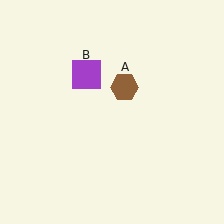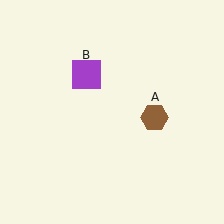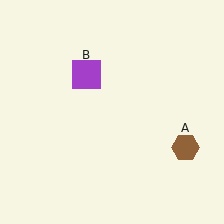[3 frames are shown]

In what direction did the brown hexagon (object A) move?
The brown hexagon (object A) moved down and to the right.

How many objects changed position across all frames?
1 object changed position: brown hexagon (object A).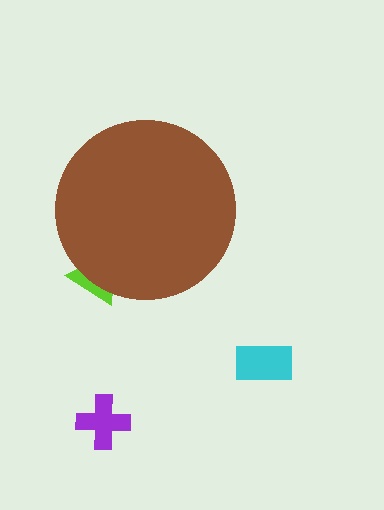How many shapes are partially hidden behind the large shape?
1 shape is partially hidden.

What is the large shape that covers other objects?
A brown circle.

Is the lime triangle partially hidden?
Yes, the lime triangle is partially hidden behind the brown circle.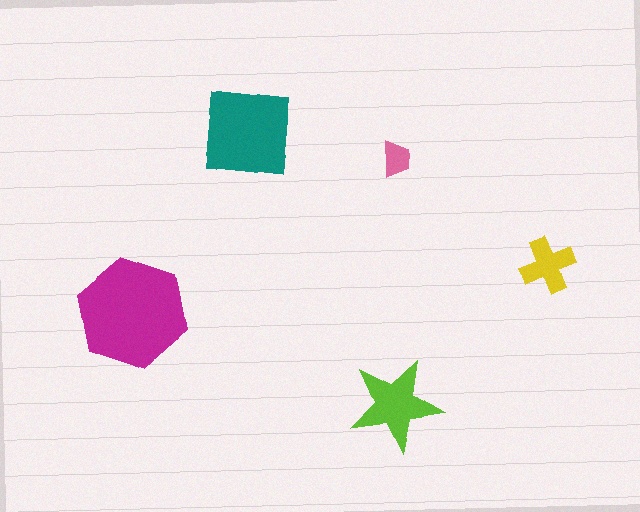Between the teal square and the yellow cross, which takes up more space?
The teal square.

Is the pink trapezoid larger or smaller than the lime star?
Smaller.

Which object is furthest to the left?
The magenta hexagon is leftmost.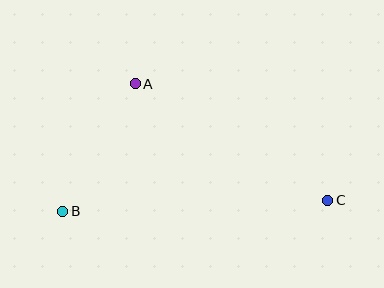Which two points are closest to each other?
Points A and B are closest to each other.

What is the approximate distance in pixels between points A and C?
The distance between A and C is approximately 225 pixels.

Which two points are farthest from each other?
Points B and C are farthest from each other.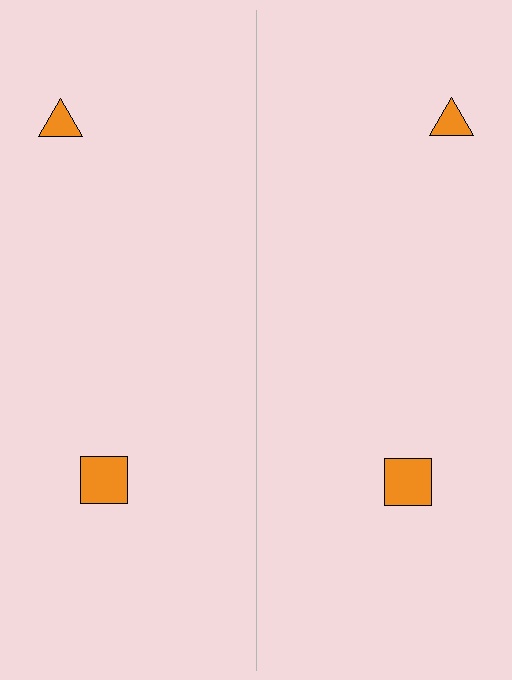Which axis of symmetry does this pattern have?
The pattern has a vertical axis of symmetry running through the center of the image.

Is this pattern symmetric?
Yes, this pattern has bilateral (reflection) symmetry.